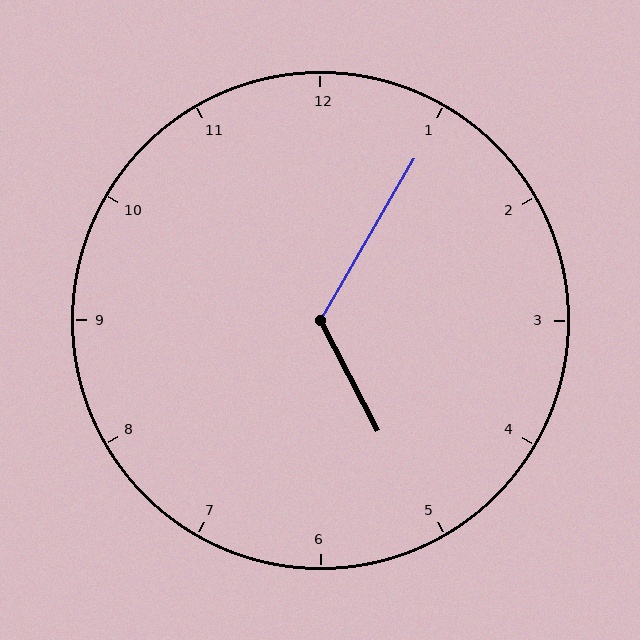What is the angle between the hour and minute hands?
Approximately 122 degrees.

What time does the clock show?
5:05.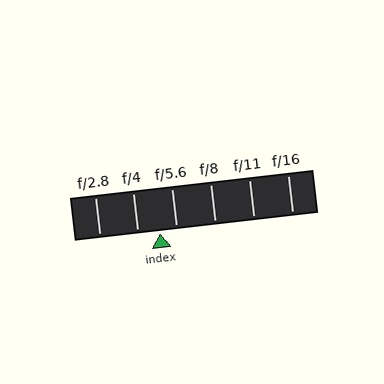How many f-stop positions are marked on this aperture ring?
There are 6 f-stop positions marked.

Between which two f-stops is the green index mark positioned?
The index mark is between f/4 and f/5.6.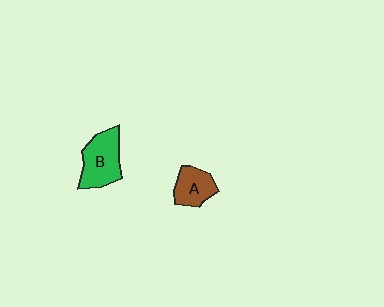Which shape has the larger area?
Shape B (green).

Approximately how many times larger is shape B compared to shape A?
Approximately 1.5 times.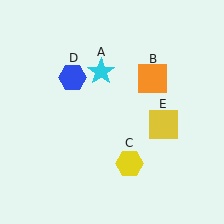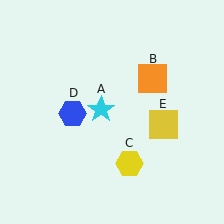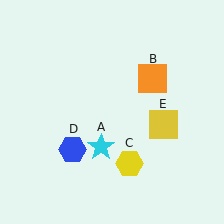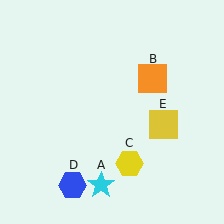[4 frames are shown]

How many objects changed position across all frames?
2 objects changed position: cyan star (object A), blue hexagon (object D).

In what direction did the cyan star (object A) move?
The cyan star (object A) moved down.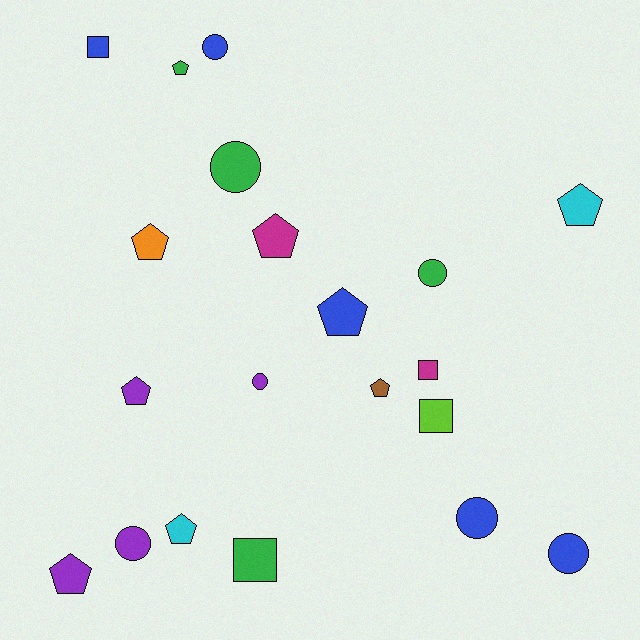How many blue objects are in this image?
There are 5 blue objects.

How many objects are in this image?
There are 20 objects.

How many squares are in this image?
There are 4 squares.